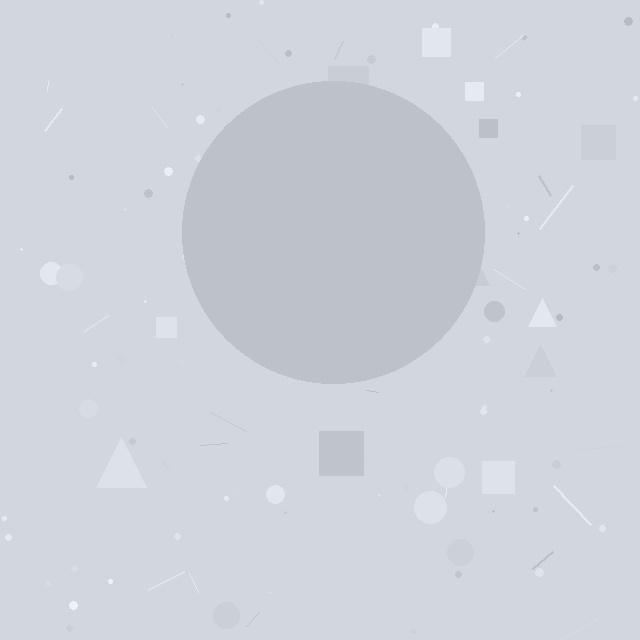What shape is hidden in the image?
A circle is hidden in the image.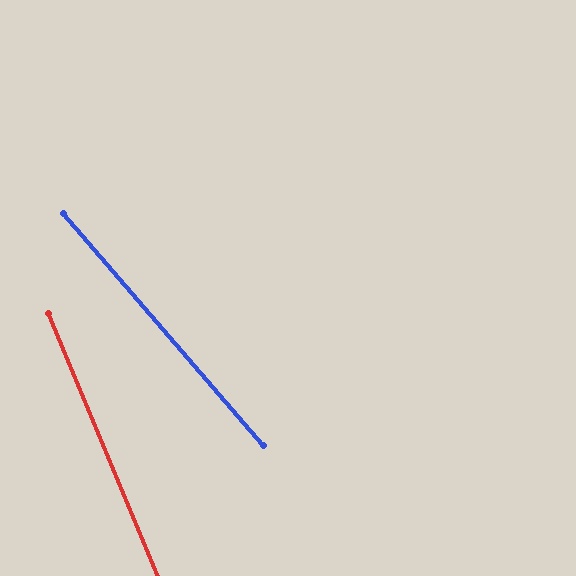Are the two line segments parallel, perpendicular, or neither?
Neither parallel nor perpendicular — they differ by about 18°.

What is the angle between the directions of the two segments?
Approximately 18 degrees.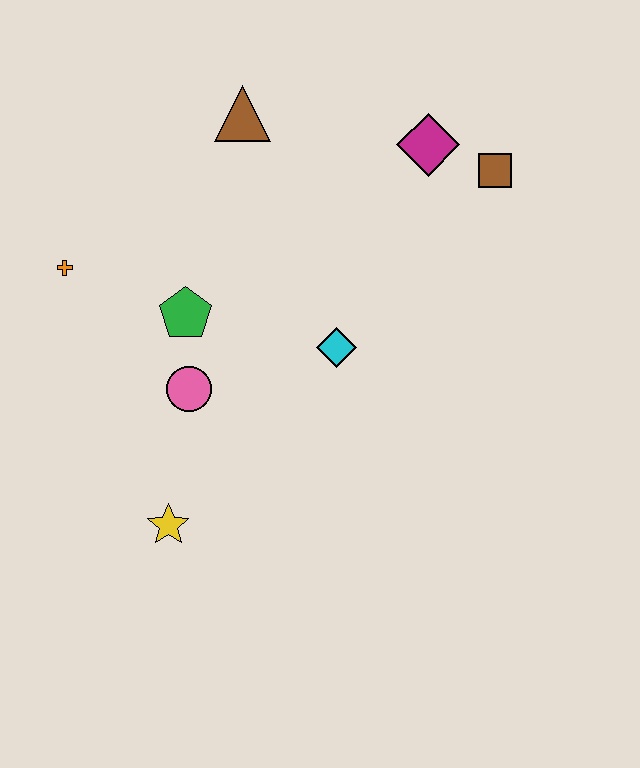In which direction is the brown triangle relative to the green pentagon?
The brown triangle is above the green pentagon.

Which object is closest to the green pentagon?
The pink circle is closest to the green pentagon.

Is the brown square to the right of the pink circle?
Yes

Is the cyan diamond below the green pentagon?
Yes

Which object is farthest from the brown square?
The yellow star is farthest from the brown square.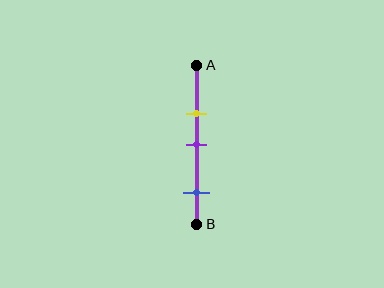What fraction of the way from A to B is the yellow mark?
The yellow mark is approximately 30% (0.3) of the way from A to B.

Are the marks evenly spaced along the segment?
No, the marks are not evenly spaced.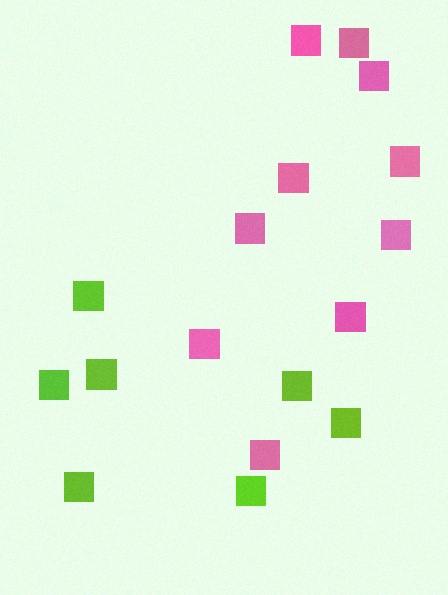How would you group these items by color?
There are 2 groups: one group of lime squares (7) and one group of pink squares (10).